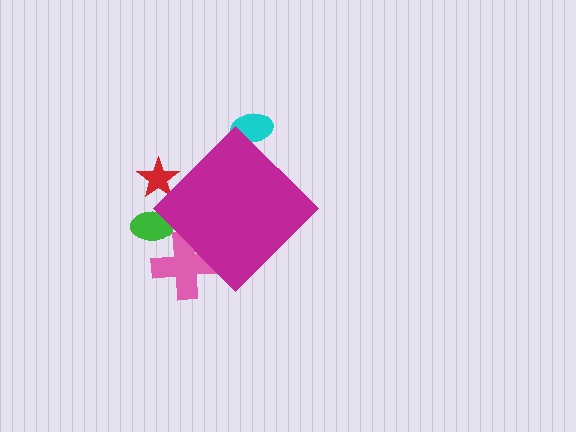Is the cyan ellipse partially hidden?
Yes, the cyan ellipse is partially hidden behind the magenta diamond.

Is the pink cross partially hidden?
Yes, the pink cross is partially hidden behind the magenta diamond.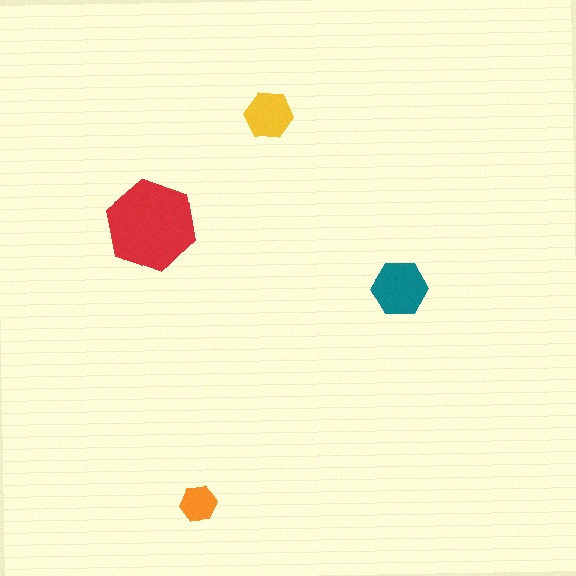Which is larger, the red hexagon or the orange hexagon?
The red one.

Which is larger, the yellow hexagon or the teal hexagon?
The teal one.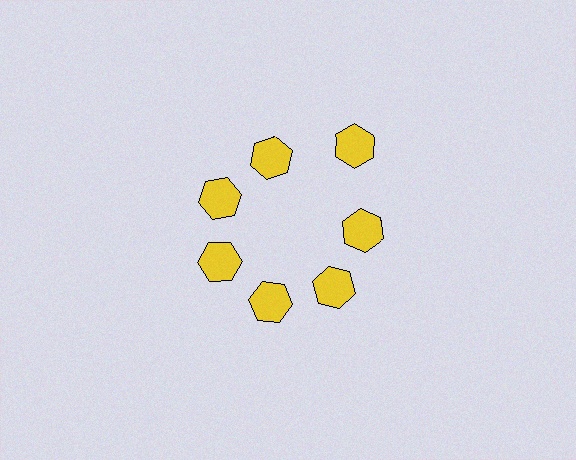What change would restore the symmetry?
The symmetry would be restored by moving it inward, back onto the ring so that all 7 hexagons sit at equal angles and equal distance from the center.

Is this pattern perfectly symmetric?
No. The 7 yellow hexagons are arranged in a ring, but one element near the 1 o'clock position is pushed outward from the center, breaking the 7-fold rotational symmetry.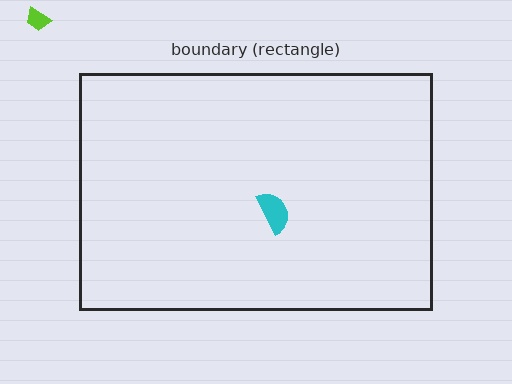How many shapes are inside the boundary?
1 inside, 1 outside.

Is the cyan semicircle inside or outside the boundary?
Inside.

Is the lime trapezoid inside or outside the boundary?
Outside.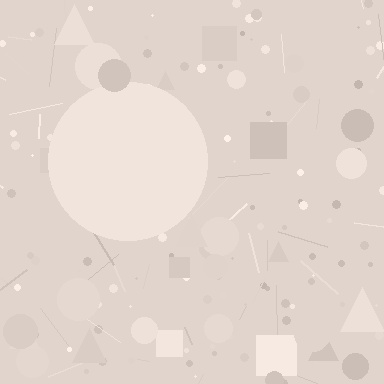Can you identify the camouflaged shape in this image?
The camouflaged shape is a circle.